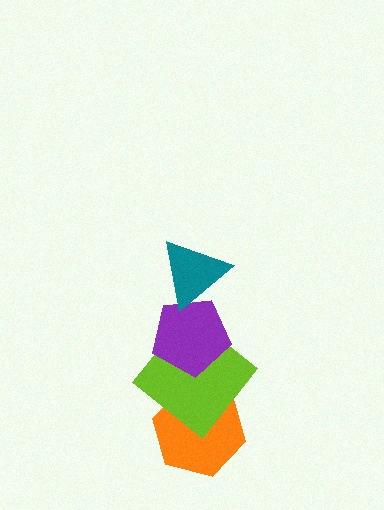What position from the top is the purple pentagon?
The purple pentagon is 2nd from the top.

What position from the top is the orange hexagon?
The orange hexagon is 4th from the top.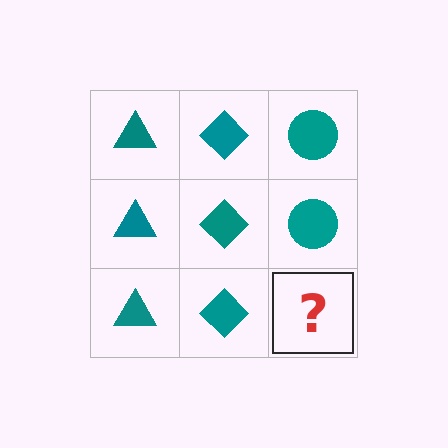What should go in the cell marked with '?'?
The missing cell should contain a teal circle.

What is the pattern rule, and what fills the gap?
The rule is that each column has a consistent shape. The gap should be filled with a teal circle.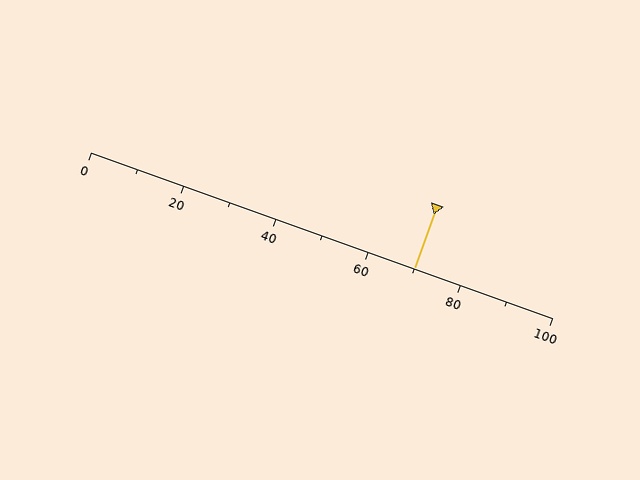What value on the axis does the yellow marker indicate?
The marker indicates approximately 70.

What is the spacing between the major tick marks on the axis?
The major ticks are spaced 20 apart.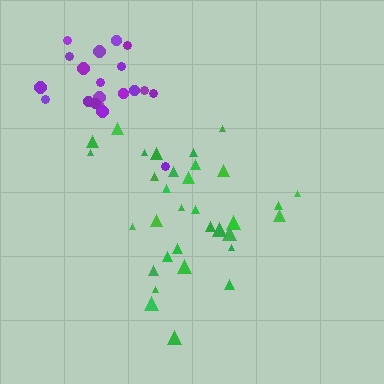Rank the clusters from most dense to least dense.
purple, green.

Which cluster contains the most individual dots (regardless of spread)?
Green (33).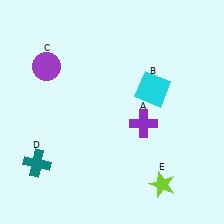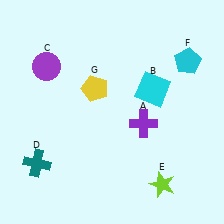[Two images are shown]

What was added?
A cyan pentagon (F), a yellow pentagon (G) were added in Image 2.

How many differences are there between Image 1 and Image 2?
There are 2 differences between the two images.